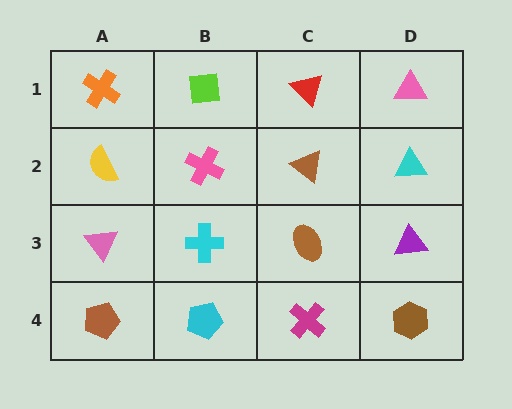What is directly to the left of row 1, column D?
A red triangle.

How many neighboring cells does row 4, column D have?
2.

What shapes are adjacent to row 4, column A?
A pink triangle (row 3, column A), a cyan pentagon (row 4, column B).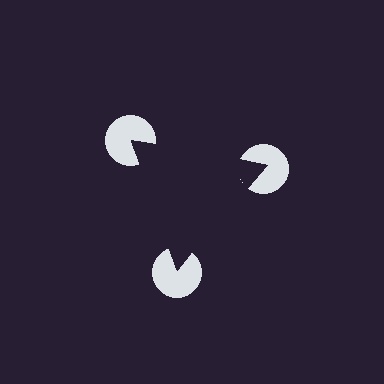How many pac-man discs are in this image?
There are 3 — one at each vertex of the illusory triangle.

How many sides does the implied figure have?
3 sides.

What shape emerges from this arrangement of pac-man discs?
An illusory triangle — its edges are inferred from the aligned wedge cuts in the pac-man discs, not physically drawn.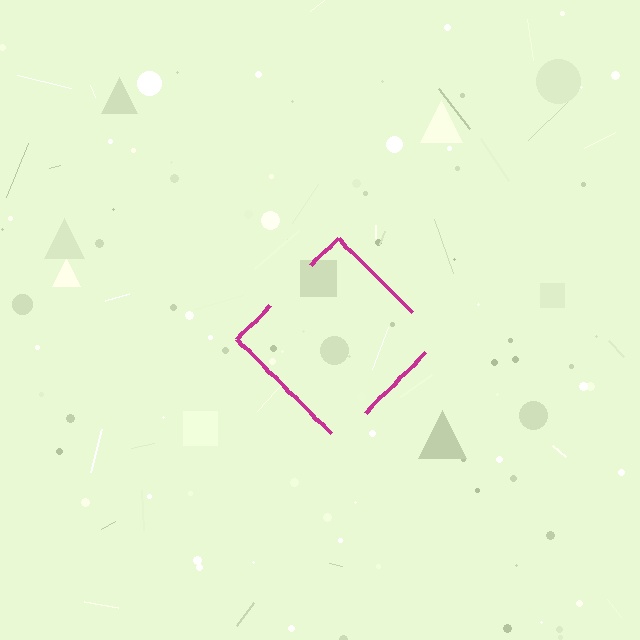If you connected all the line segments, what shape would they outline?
They would outline a diamond.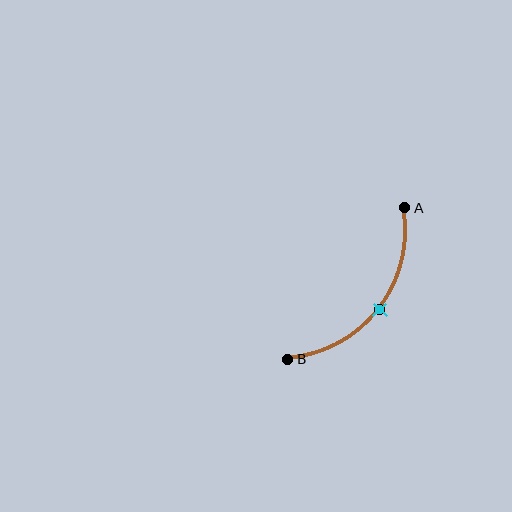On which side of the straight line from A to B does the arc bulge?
The arc bulges below and to the right of the straight line connecting A and B.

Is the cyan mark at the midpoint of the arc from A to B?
Yes. The cyan mark lies on the arc at equal arc-length from both A and B — it is the arc midpoint.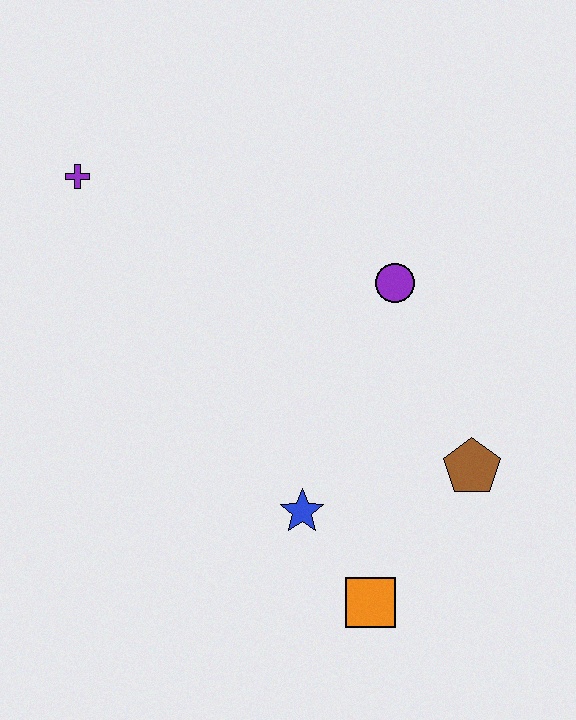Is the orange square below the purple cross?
Yes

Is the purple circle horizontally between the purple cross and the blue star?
No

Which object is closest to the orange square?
The blue star is closest to the orange square.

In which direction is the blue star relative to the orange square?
The blue star is above the orange square.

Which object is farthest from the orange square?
The purple cross is farthest from the orange square.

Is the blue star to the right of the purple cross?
Yes